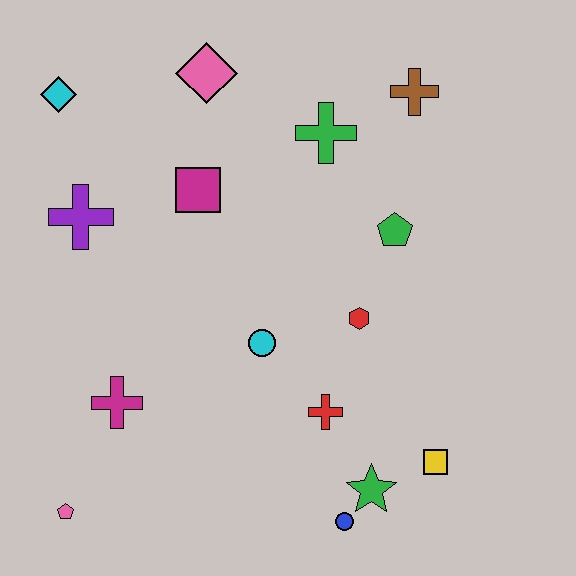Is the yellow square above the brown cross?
No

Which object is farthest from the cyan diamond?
The yellow square is farthest from the cyan diamond.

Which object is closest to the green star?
The blue circle is closest to the green star.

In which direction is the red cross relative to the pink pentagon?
The red cross is to the right of the pink pentagon.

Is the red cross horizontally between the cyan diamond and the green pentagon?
Yes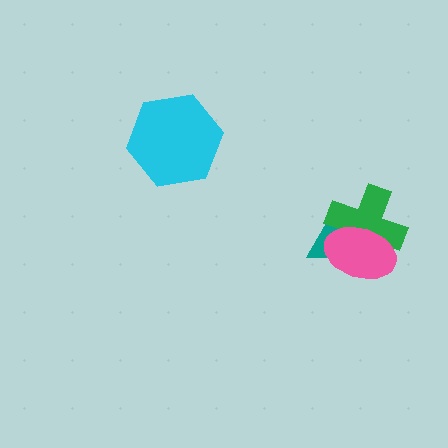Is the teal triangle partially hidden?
Yes, it is partially covered by another shape.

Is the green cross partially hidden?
Yes, it is partially covered by another shape.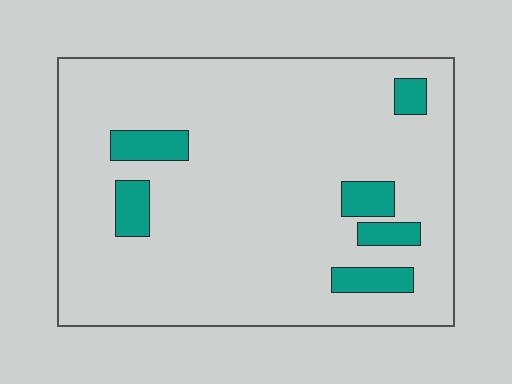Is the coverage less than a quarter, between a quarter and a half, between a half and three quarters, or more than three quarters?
Less than a quarter.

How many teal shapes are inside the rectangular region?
6.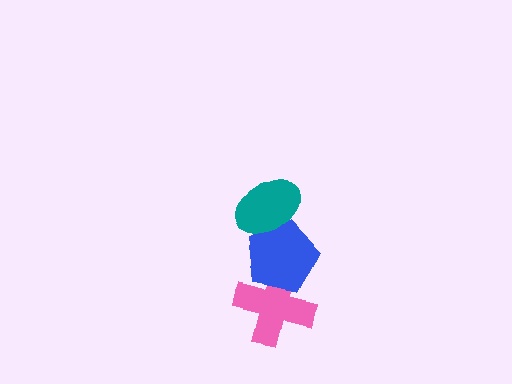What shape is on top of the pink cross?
The blue pentagon is on top of the pink cross.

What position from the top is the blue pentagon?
The blue pentagon is 2nd from the top.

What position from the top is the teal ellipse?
The teal ellipse is 1st from the top.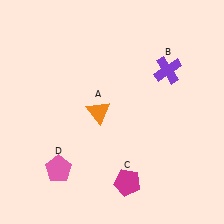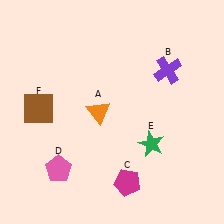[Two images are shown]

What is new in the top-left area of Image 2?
A brown square (F) was added in the top-left area of Image 2.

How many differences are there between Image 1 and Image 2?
There are 2 differences between the two images.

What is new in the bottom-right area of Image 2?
A green star (E) was added in the bottom-right area of Image 2.